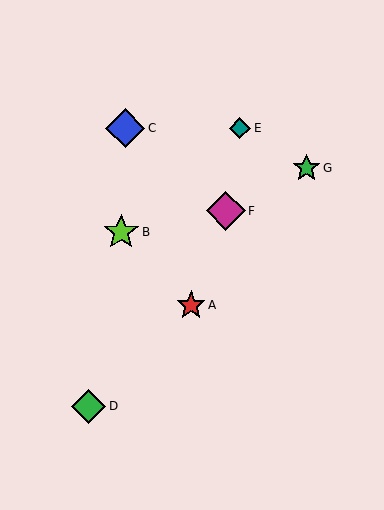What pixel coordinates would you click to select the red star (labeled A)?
Click at (191, 305) to select the red star A.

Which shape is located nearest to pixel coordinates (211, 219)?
The magenta diamond (labeled F) at (226, 211) is nearest to that location.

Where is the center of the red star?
The center of the red star is at (191, 305).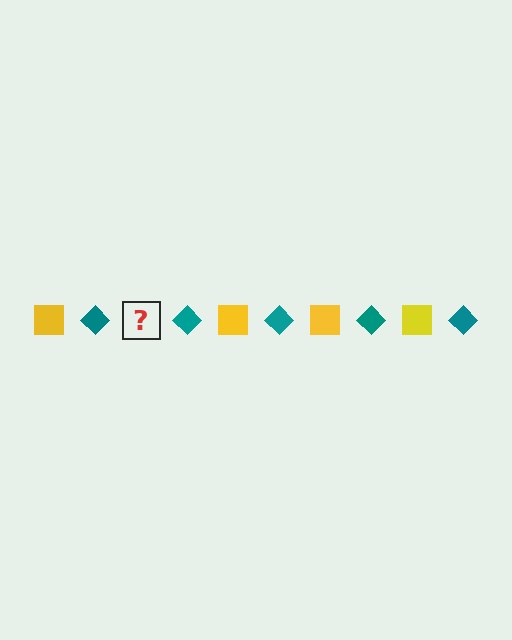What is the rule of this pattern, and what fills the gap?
The rule is that the pattern alternates between yellow square and teal diamond. The gap should be filled with a yellow square.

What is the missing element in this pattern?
The missing element is a yellow square.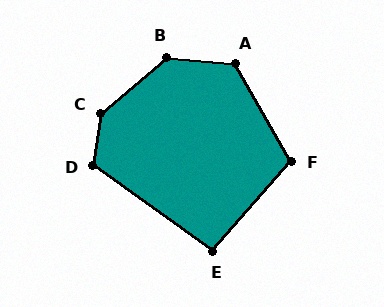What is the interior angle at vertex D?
Approximately 117 degrees (obtuse).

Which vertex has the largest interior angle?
C, at approximately 139 degrees.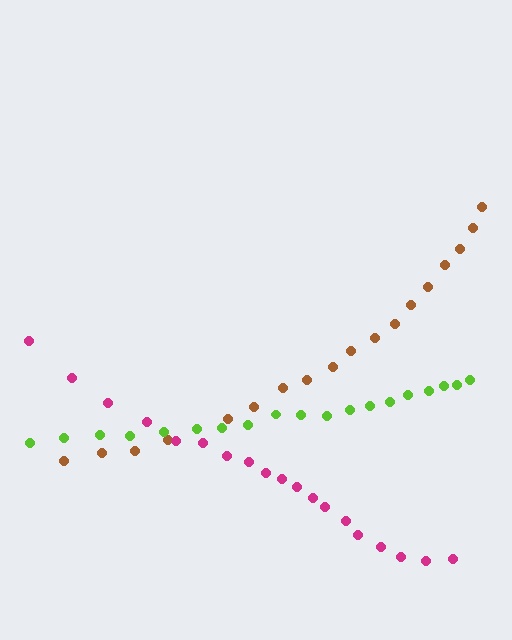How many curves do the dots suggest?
There are 3 distinct paths.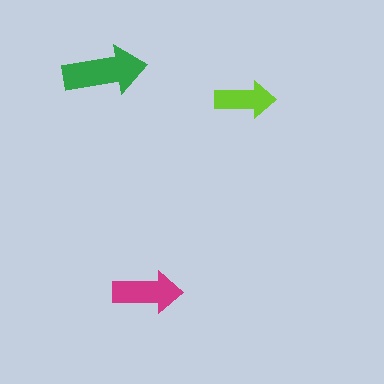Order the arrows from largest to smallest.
the green one, the magenta one, the lime one.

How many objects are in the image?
There are 3 objects in the image.